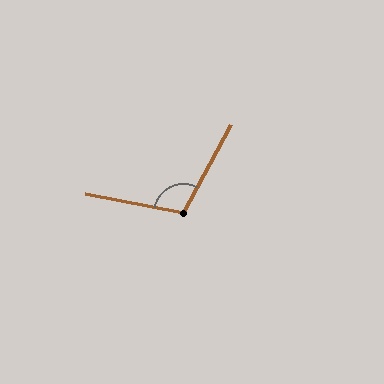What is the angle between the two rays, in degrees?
Approximately 107 degrees.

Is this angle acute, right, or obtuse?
It is obtuse.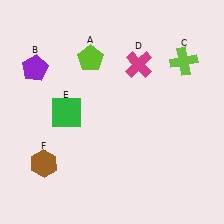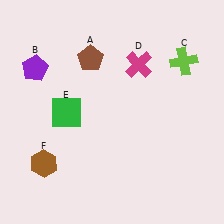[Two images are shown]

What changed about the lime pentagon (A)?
In Image 1, A is lime. In Image 2, it changed to brown.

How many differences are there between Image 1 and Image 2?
There is 1 difference between the two images.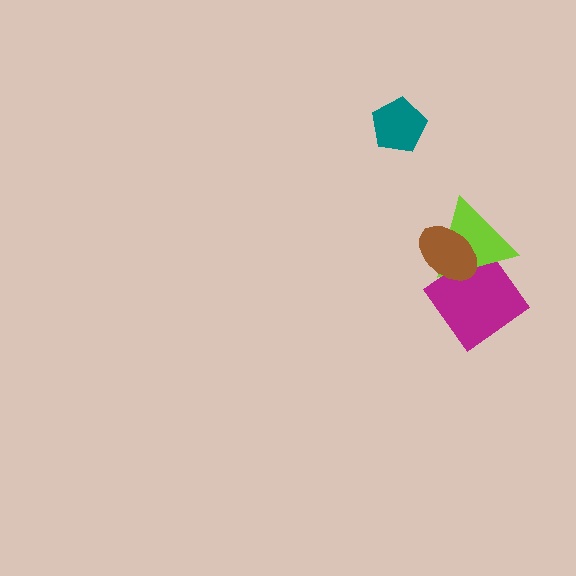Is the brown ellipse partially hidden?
No, no other shape covers it.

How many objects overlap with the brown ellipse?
2 objects overlap with the brown ellipse.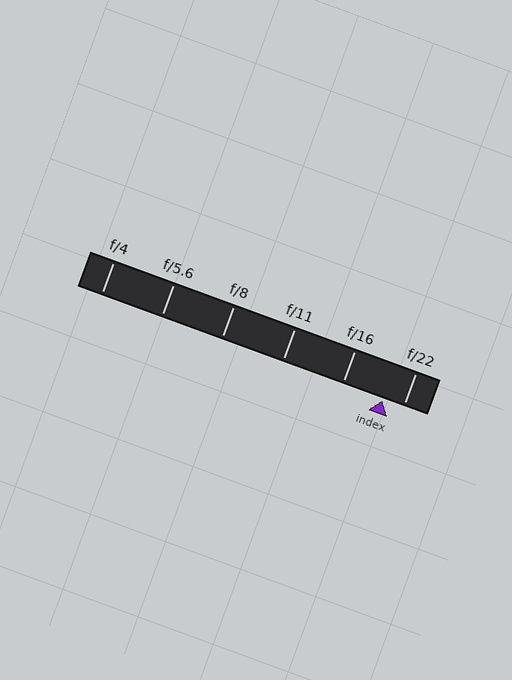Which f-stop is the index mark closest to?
The index mark is closest to f/22.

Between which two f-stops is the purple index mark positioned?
The index mark is between f/16 and f/22.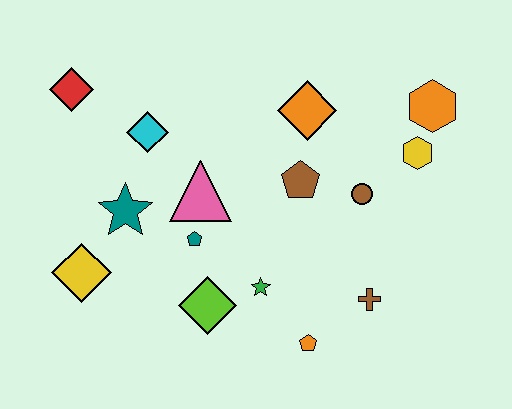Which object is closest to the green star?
The lime diamond is closest to the green star.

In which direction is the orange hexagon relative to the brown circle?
The orange hexagon is above the brown circle.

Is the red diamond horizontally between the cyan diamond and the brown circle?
No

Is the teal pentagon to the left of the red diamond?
No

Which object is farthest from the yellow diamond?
The orange hexagon is farthest from the yellow diamond.